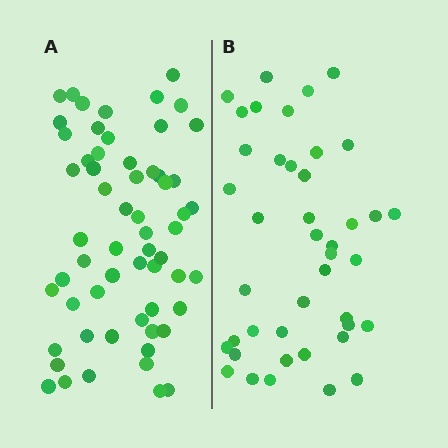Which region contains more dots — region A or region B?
Region A (the left region) has more dots.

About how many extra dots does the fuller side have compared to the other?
Region A has approximately 20 more dots than region B.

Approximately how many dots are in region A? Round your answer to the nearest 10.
About 60 dots.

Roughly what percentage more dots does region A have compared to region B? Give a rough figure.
About 45% more.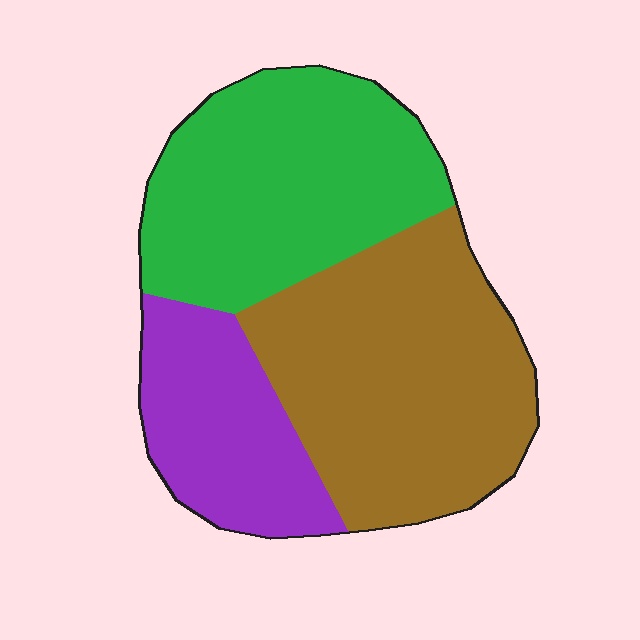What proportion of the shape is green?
Green covers 36% of the shape.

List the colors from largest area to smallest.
From largest to smallest: brown, green, purple.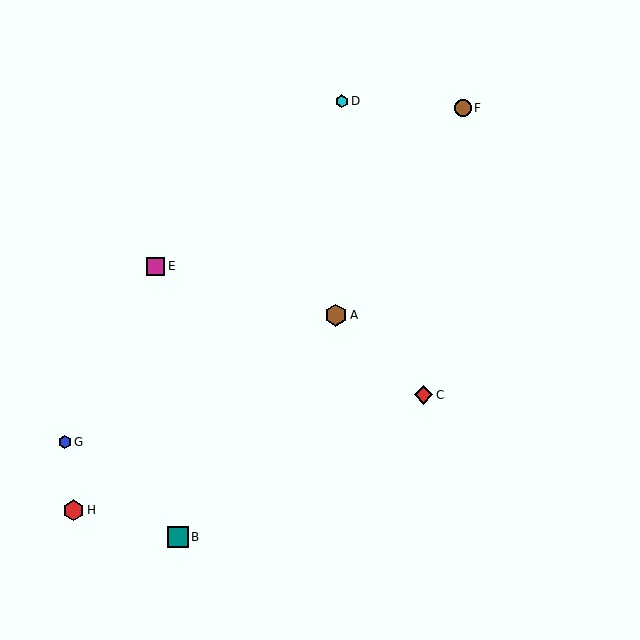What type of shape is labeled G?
Shape G is a blue hexagon.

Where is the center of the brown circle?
The center of the brown circle is at (463, 108).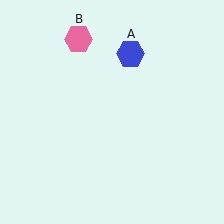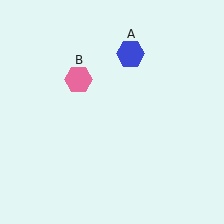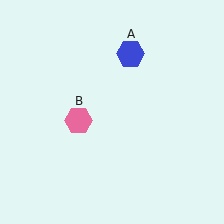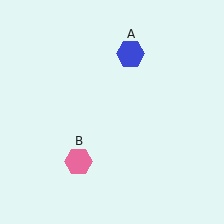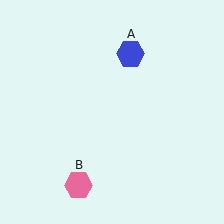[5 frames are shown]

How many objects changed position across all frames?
1 object changed position: pink hexagon (object B).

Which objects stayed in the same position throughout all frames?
Blue hexagon (object A) remained stationary.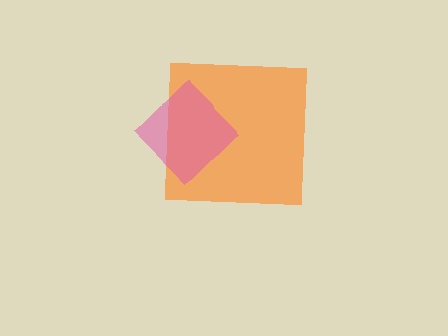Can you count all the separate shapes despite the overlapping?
Yes, there are 2 separate shapes.